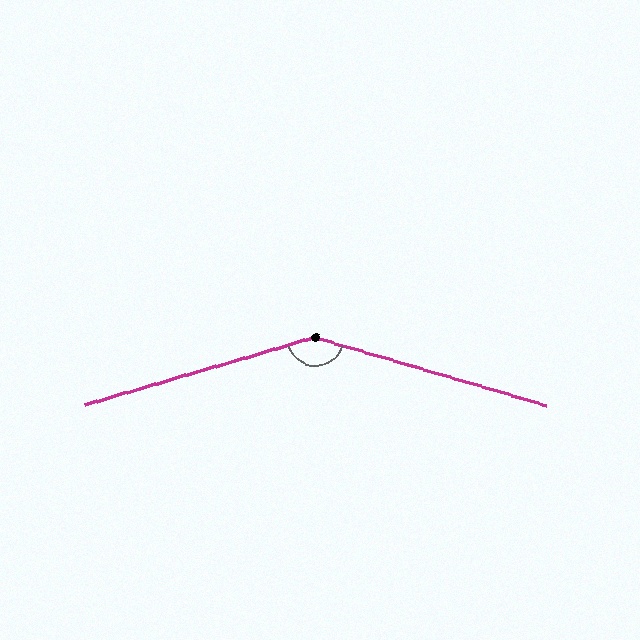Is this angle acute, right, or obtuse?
It is obtuse.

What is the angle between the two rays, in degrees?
Approximately 147 degrees.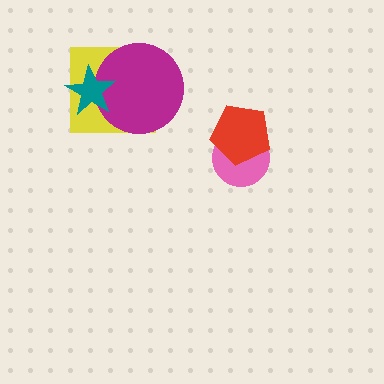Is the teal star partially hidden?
No, no other shape covers it.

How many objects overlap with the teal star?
2 objects overlap with the teal star.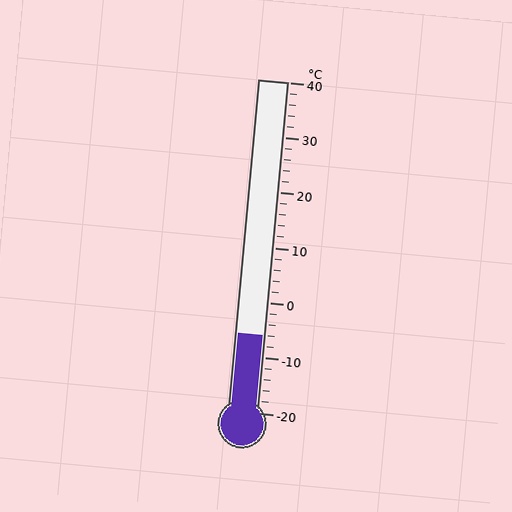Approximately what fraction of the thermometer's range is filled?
The thermometer is filled to approximately 25% of its range.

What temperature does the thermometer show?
The thermometer shows approximately -6°C.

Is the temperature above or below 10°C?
The temperature is below 10°C.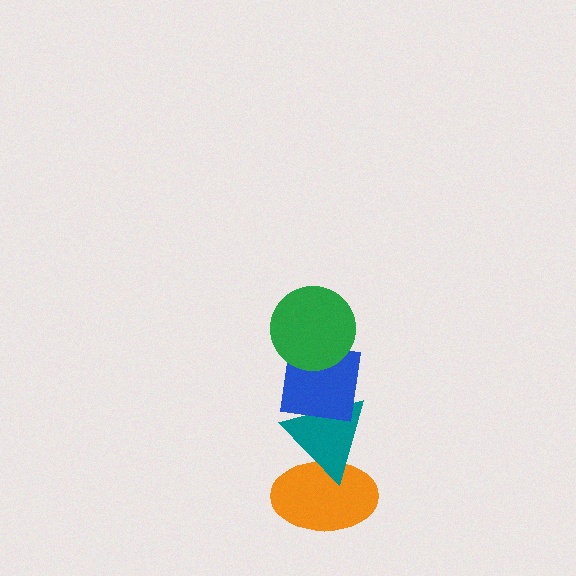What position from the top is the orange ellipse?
The orange ellipse is 4th from the top.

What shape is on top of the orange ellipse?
The teal triangle is on top of the orange ellipse.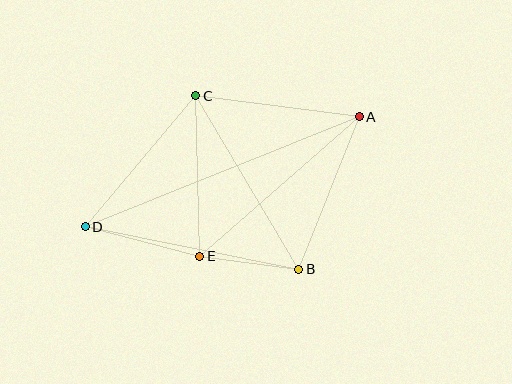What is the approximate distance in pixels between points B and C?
The distance between B and C is approximately 202 pixels.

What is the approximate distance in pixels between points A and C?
The distance between A and C is approximately 165 pixels.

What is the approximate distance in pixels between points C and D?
The distance between C and D is approximately 171 pixels.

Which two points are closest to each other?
Points B and E are closest to each other.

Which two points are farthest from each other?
Points A and D are farthest from each other.